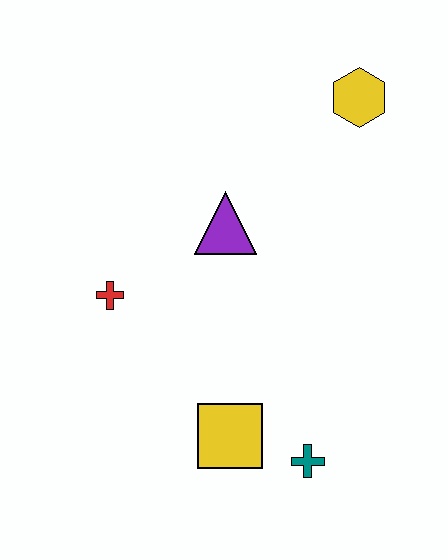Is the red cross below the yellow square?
No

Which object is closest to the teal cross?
The yellow square is closest to the teal cross.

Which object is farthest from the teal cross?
The yellow hexagon is farthest from the teal cross.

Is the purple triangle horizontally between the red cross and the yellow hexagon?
Yes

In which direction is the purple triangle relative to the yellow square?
The purple triangle is above the yellow square.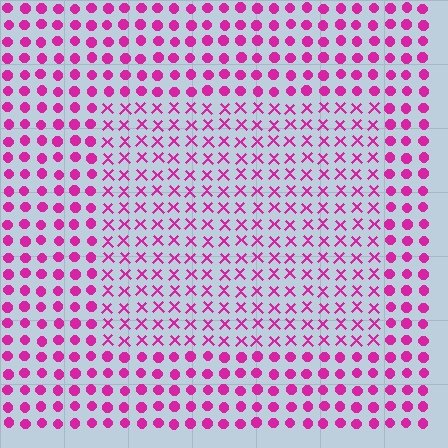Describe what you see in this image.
The image is filled with small magenta elements arranged in a uniform grid. A rectangle-shaped region contains X marks, while the surrounding area contains circles. The boundary is defined purely by the change in element shape.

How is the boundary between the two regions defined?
The boundary is defined by a change in element shape: X marks inside vs. circles outside. All elements share the same color and spacing.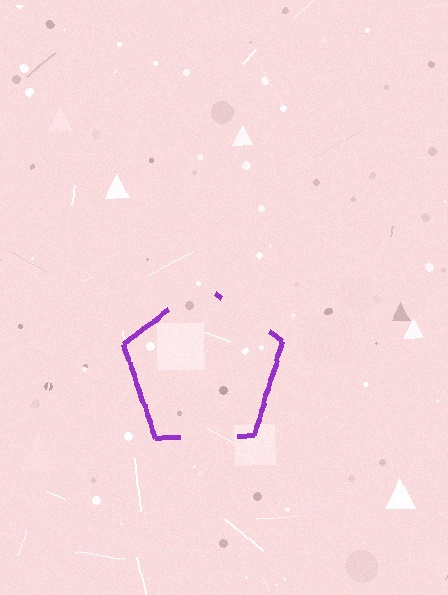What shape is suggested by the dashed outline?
The dashed outline suggests a pentagon.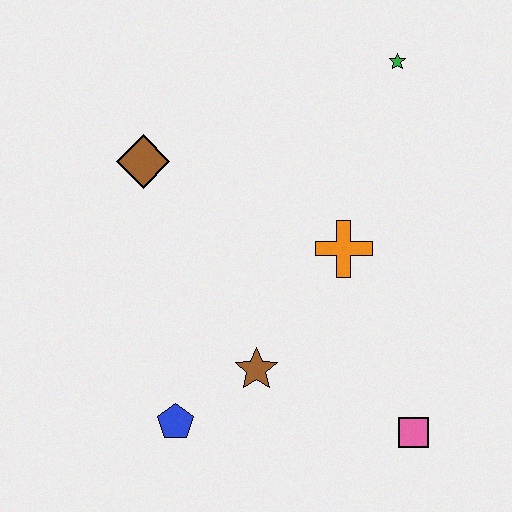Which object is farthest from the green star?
The blue pentagon is farthest from the green star.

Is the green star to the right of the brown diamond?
Yes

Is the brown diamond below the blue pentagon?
No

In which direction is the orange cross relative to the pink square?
The orange cross is above the pink square.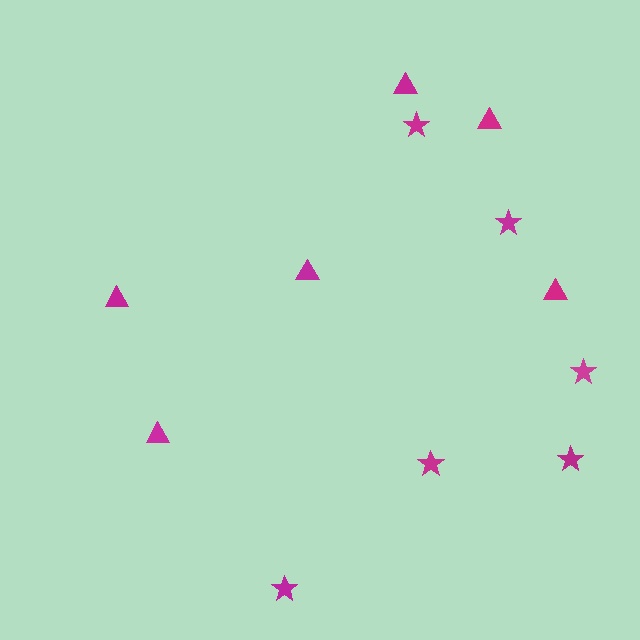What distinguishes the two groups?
There are 2 groups: one group of triangles (6) and one group of stars (6).